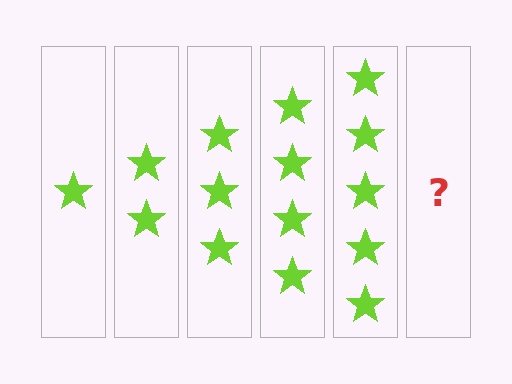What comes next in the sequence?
The next element should be 6 stars.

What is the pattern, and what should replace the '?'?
The pattern is that each step adds one more star. The '?' should be 6 stars.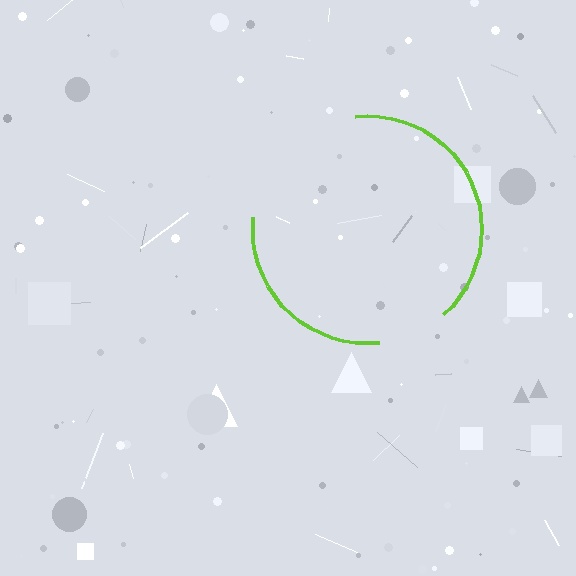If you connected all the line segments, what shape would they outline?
They would outline a circle.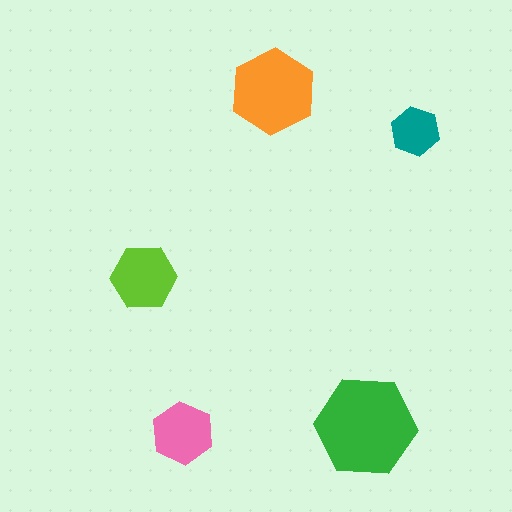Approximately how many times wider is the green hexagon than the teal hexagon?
About 2 times wider.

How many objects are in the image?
There are 5 objects in the image.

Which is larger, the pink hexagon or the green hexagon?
The green one.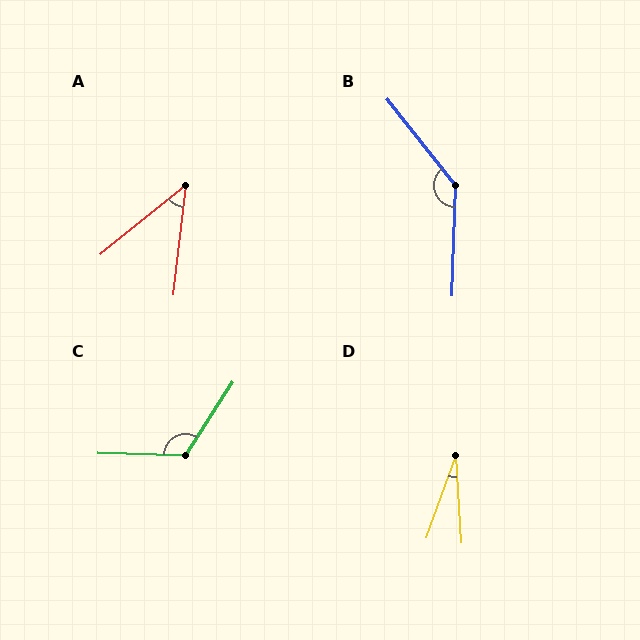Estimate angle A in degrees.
Approximately 44 degrees.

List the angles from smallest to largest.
D (24°), A (44°), C (121°), B (140°).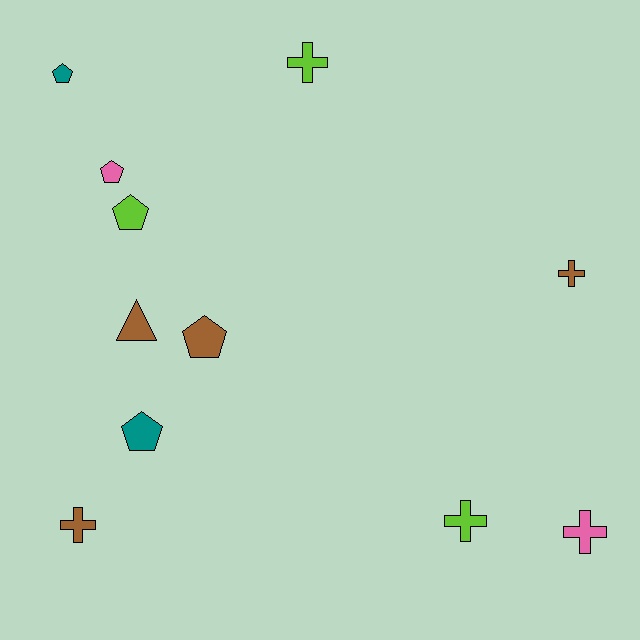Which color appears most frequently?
Brown, with 4 objects.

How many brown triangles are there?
There is 1 brown triangle.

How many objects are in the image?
There are 11 objects.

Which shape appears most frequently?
Cross, with 5 objects.